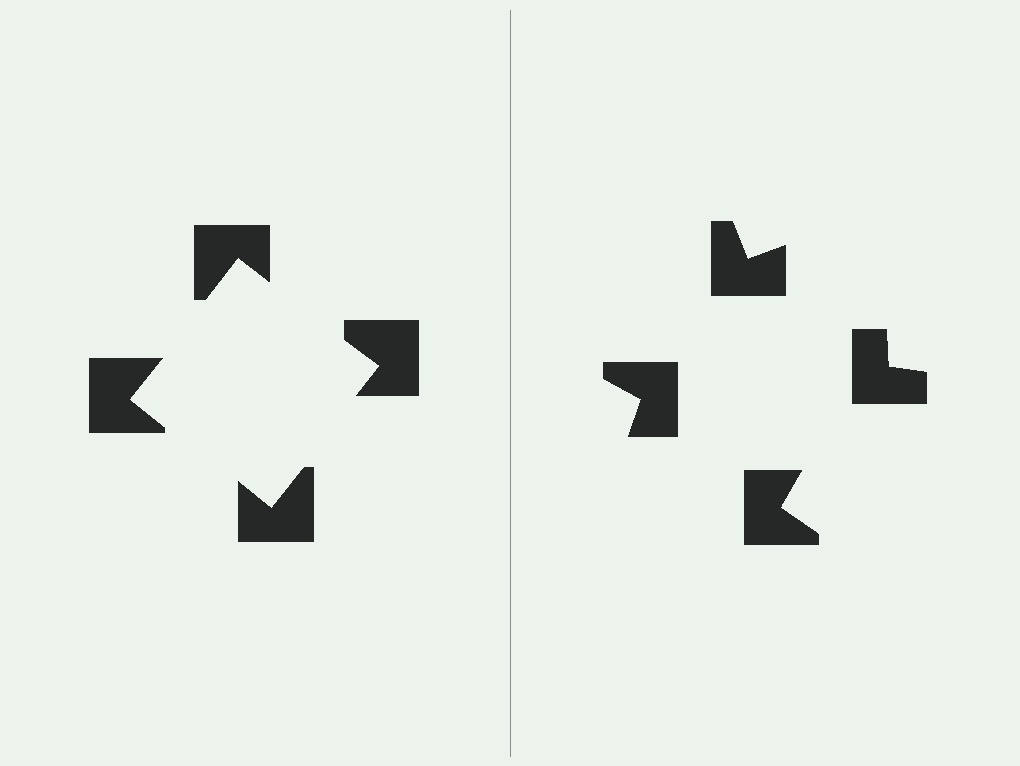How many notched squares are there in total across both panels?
8 — 4 on each side.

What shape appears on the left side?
An illusory square.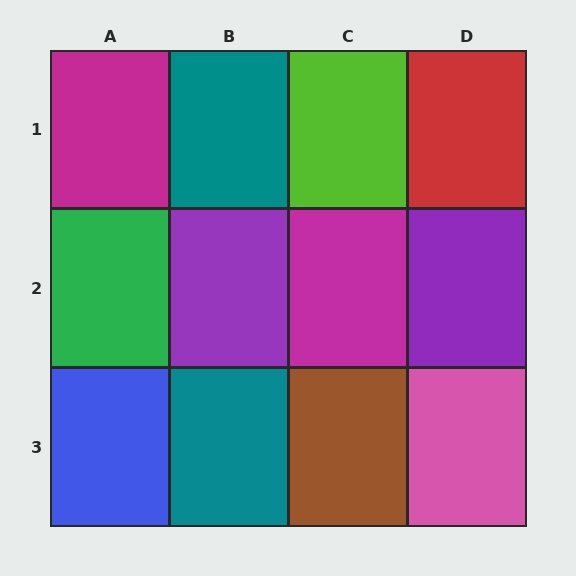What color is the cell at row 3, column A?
Blue.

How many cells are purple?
2 cells are purple.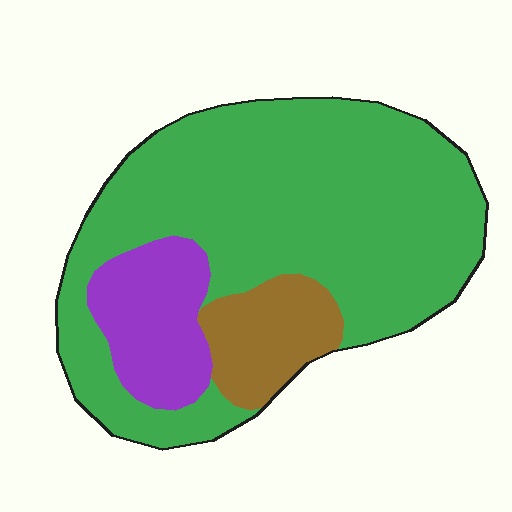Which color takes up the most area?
Green, at roughly 75%.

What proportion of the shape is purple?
Purple covers around 15% of the shape.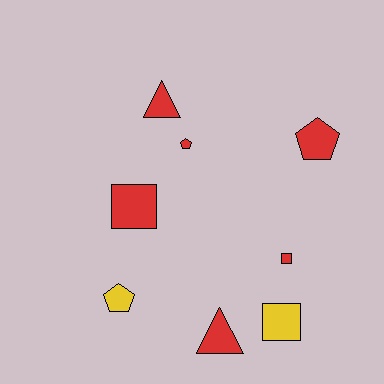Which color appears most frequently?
Red, with 6 objects.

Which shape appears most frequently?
Pentagon, with 3 objects.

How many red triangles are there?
There are 2 red triangles.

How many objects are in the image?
There are 8 objects.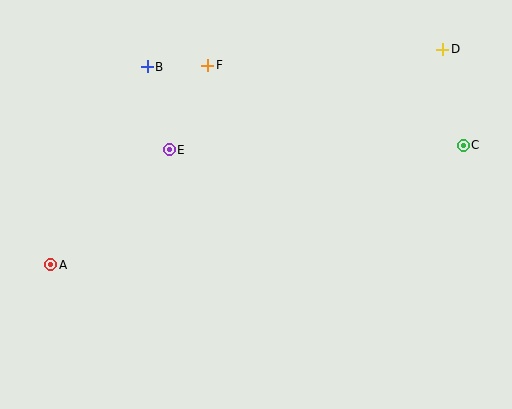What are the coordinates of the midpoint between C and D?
The midpoint between C and D is at (453, 97).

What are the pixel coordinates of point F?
Point F is at (208, 65).